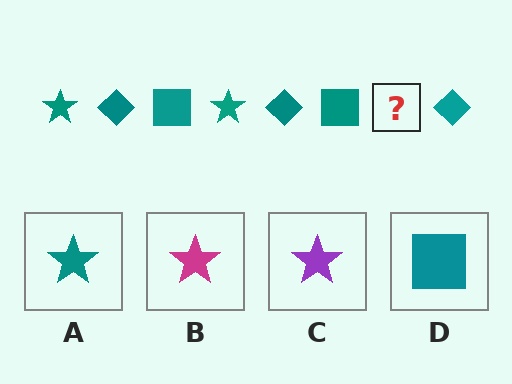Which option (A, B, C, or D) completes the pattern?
A.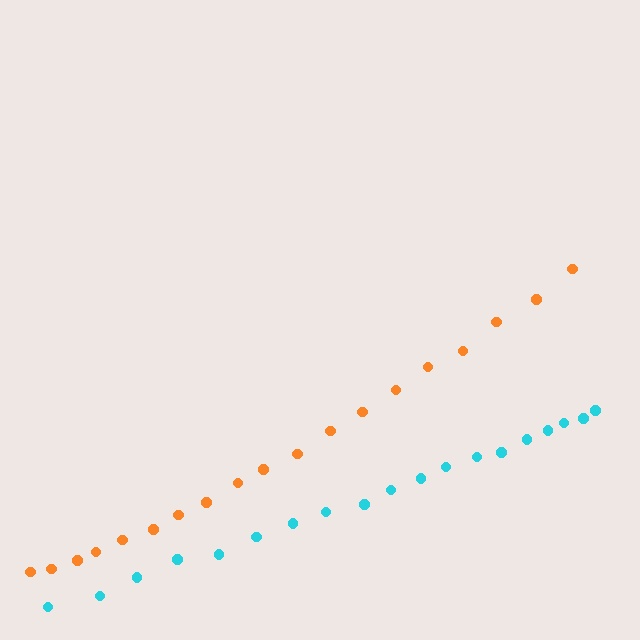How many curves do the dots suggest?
There are 2 distinct paths.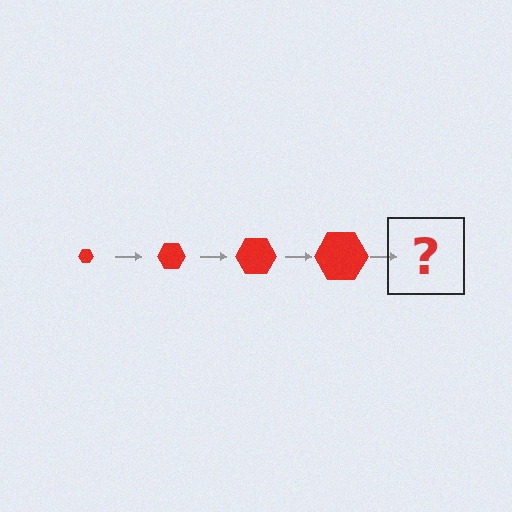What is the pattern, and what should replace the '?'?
The pattern is that the hexagon gets progressively larger each step. The '?' should be a red hexagon, larger than the previous one.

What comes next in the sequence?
The next element should be a red hexagon, larger than the previous one.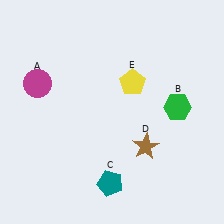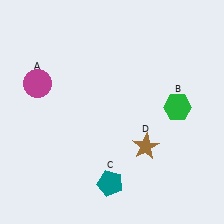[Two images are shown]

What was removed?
The yellow pentagon (E) was removed in Image 2.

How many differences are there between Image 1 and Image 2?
There is 1 difference between the two images.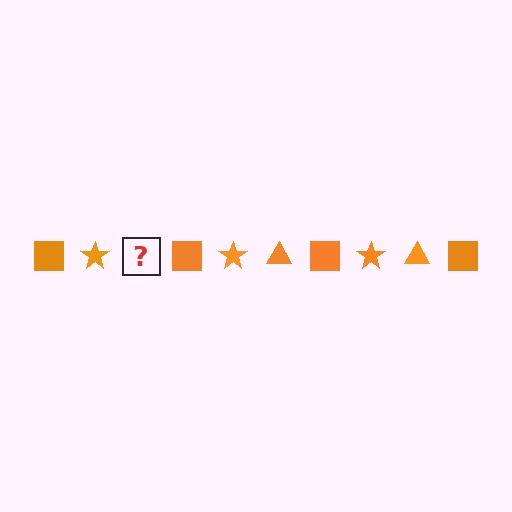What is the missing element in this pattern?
The missing element is an orange triangle.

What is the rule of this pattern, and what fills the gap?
The rule is that the pattern cycles through square, star, triangle shapes in orange. The gap should be filled with an orange triangle.